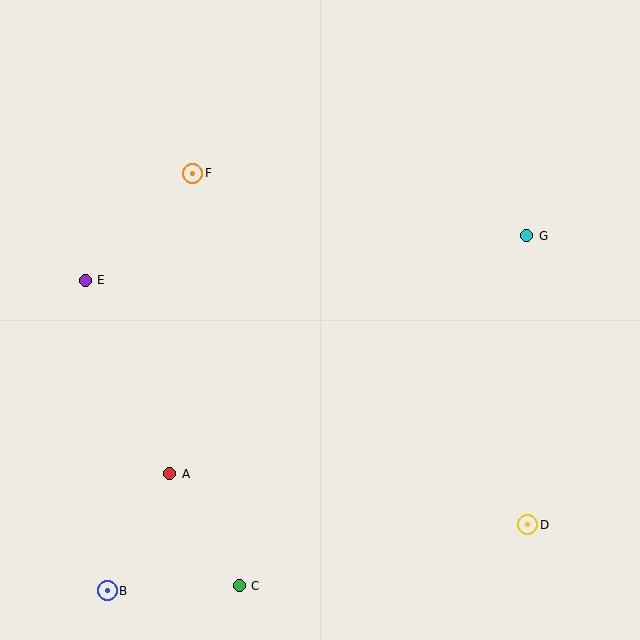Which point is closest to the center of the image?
Point F at (193, 173) is closest to the center.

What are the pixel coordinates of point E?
Point E is at (85, 280).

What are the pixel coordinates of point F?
Point F is at (193, 173).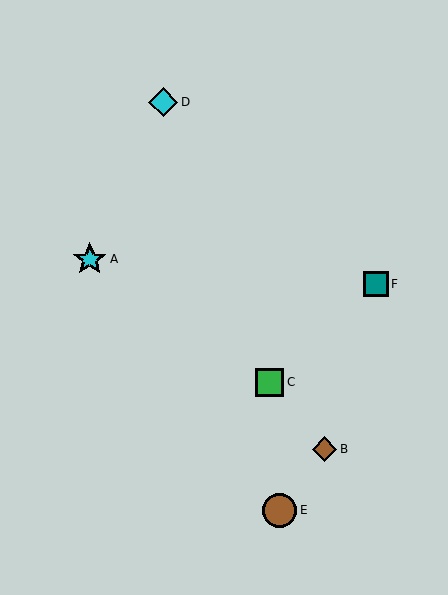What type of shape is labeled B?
Shape B is a brown diamond.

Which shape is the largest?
The brown circle (labeled E) is the largest.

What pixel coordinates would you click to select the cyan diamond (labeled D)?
Click at (163, 102) to select the cyan diamond D.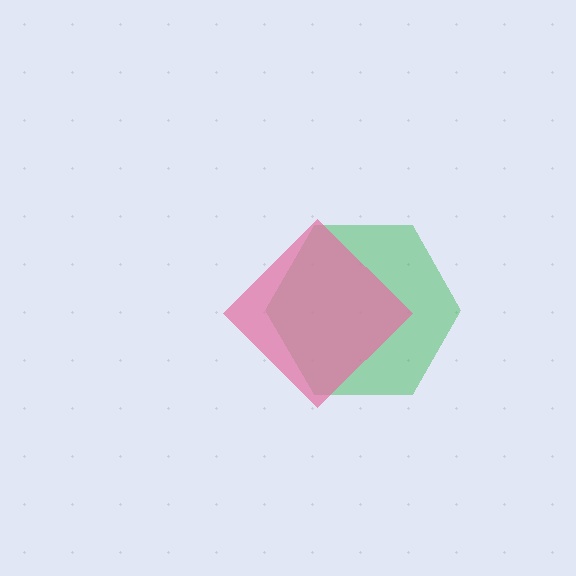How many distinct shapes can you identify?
There are 2 distinct shapes: a green hexagon, a pink diamond.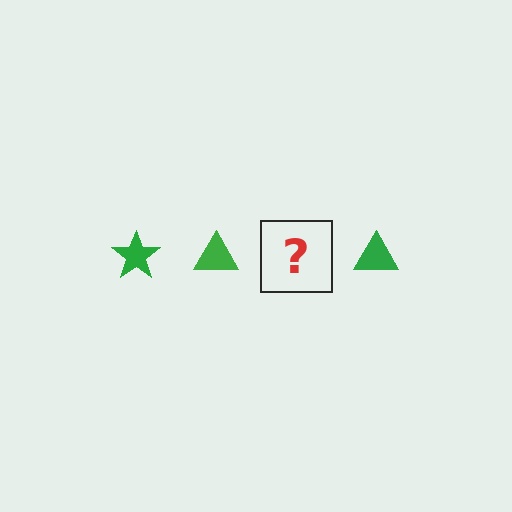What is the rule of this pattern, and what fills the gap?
The rule is that the pattern cycles through star, triangle shapes in green. The gap should be filled with a green star.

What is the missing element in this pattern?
The missing element is a green star.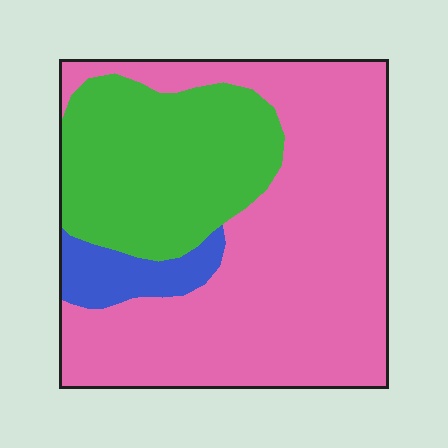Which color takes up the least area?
Blue, at roughly 5%.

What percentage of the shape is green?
Green covers around 30% of the shape.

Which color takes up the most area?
Pink, at roughly 60%.